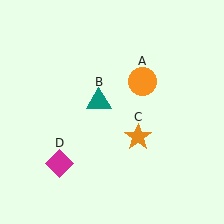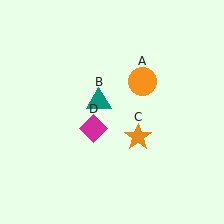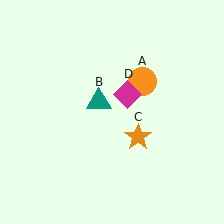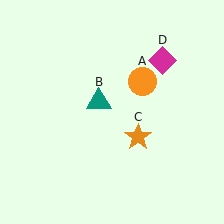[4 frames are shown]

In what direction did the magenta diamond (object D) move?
The magenta diamond (object D) moved up and to the right.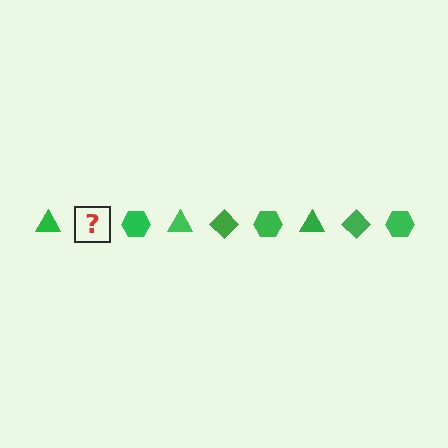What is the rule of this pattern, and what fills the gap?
The rule is that the pattern cycles through triangle, diamond, hexagon shapes in green. The gap should be filled with a green diamond.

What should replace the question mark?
The question mark should be replaced with a green diamond.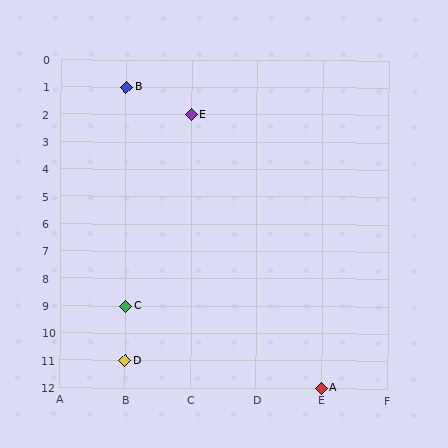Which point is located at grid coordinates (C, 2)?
Point E is at (C, 2).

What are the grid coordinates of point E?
Point E is at grid coordinates (C, 2).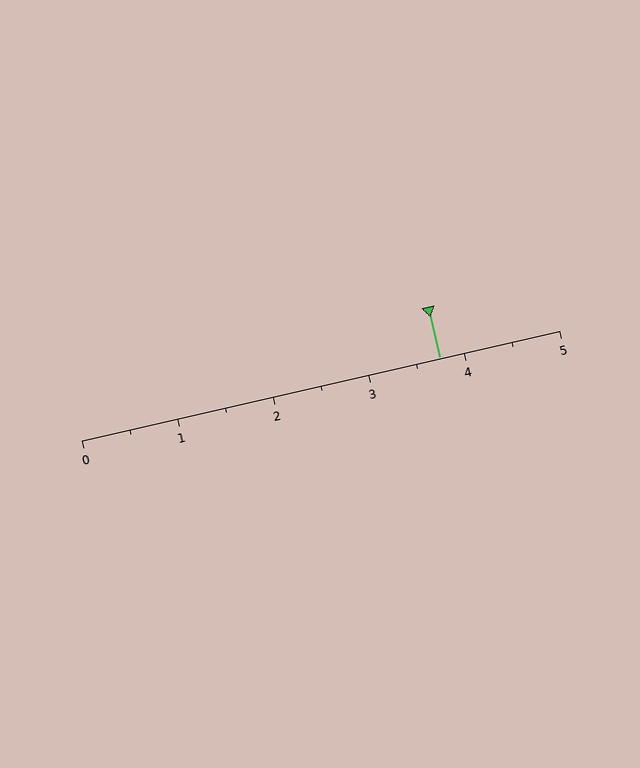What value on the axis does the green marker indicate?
The marker indicates approximately 3.8.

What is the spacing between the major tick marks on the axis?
The major ticks are spaced 1 apart.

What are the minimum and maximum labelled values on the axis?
The axis runs from 0 to 5.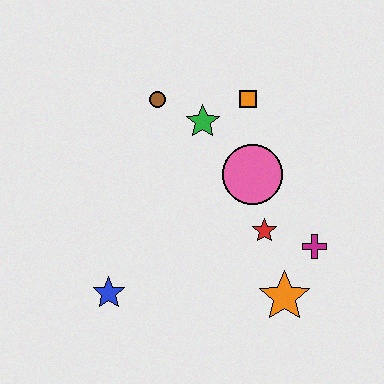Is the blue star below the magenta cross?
Yes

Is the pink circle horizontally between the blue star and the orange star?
Yes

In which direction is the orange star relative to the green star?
The orange star is below the green star.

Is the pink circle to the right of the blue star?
Yes